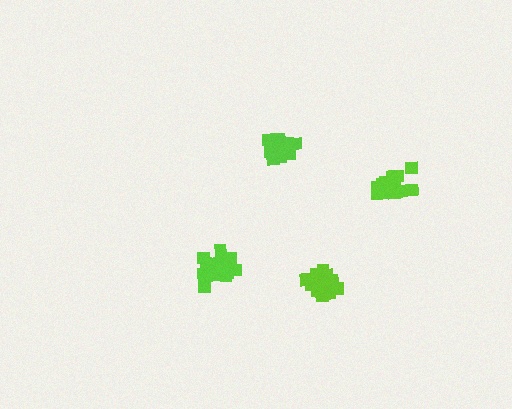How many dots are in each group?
Group 1: 18 dots, Group 2: 16 dots, Group 3: 21 dots, Group 4: 17 dots (72 total).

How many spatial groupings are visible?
There are 4 spatial groupings.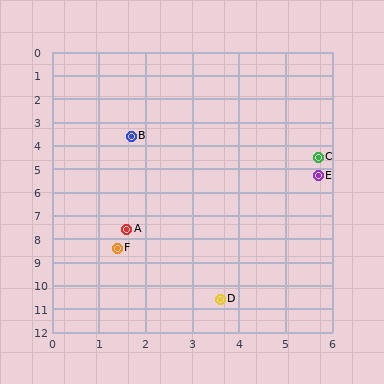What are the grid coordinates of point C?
Point C is at approximately (5.7, 4.5).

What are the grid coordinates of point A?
Point A is at approximately (1.6, 7.6).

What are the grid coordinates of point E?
Point E is at approximately (5.7, 5.3).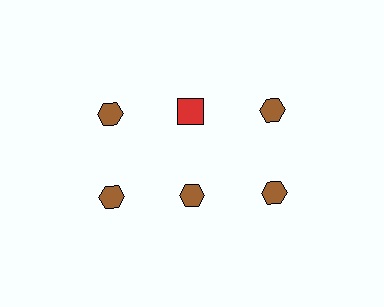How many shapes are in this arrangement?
There are 6 shapes arranged in a grid pattern.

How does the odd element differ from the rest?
It differs in both color (red instead of brown) and shape (square instead of hexagon).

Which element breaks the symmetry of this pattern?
The red square in the top row, second from left column breaks the symmetry. All other shapes are brown hexagons.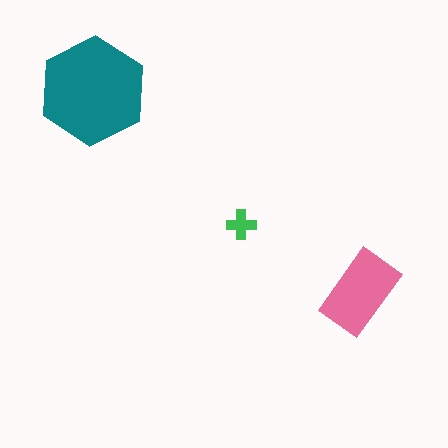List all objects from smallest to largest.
The green cross, the pink rectangle, the teal hexagon.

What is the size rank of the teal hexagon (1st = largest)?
1st.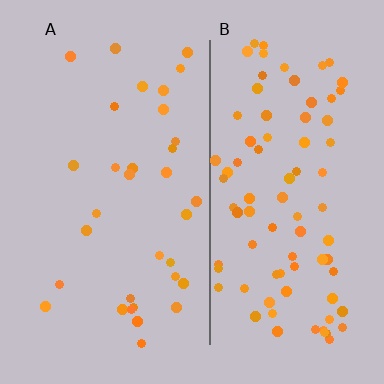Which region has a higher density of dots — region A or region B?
B (the right).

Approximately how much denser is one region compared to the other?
Approximately 2.6× — region B over region A.